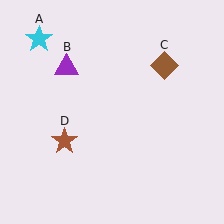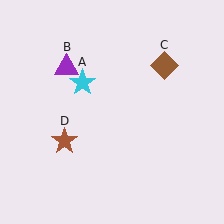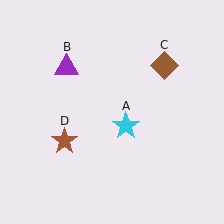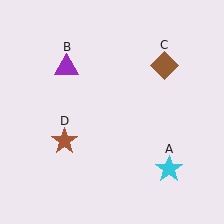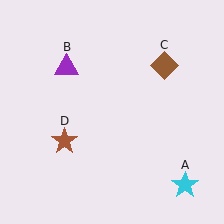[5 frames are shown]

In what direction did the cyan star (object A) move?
The cyan star (object A) moved down and to the right.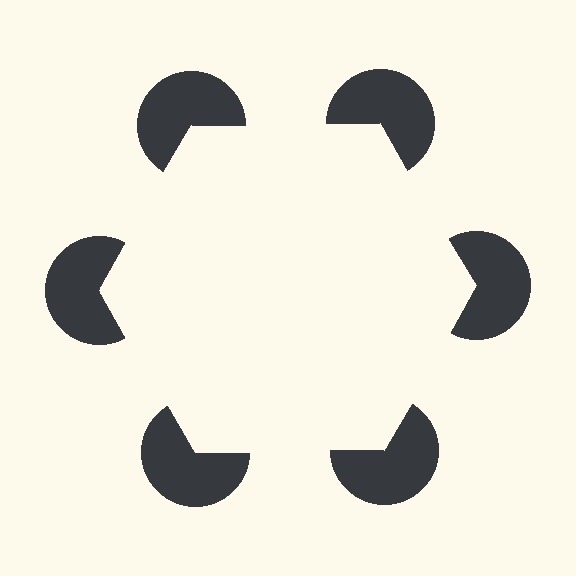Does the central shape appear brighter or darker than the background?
It typically appears slightly brighter than the background, even though no actual brightness change is drawn.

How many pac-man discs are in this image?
There are 6 — one at each vertex of the illusory hexagon.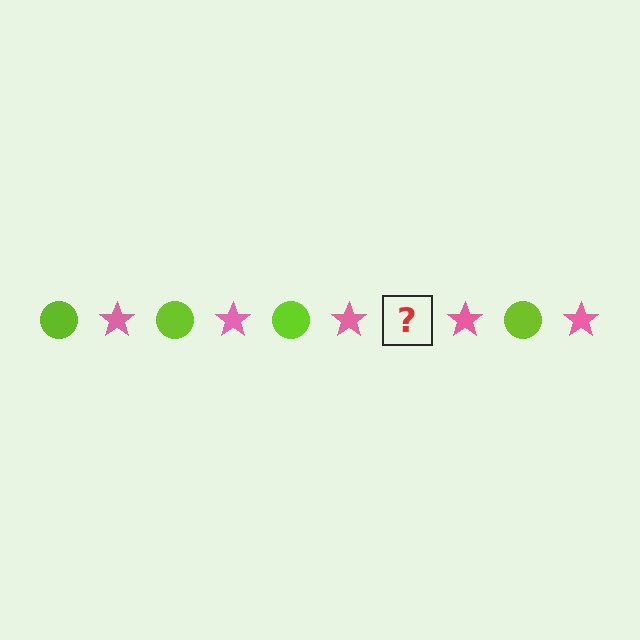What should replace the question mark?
The question mark should be replaced with a lime circle.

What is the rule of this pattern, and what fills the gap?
The rule is that the pattern alternates between lime circle and pink star. The gap should be filled with a lime circle.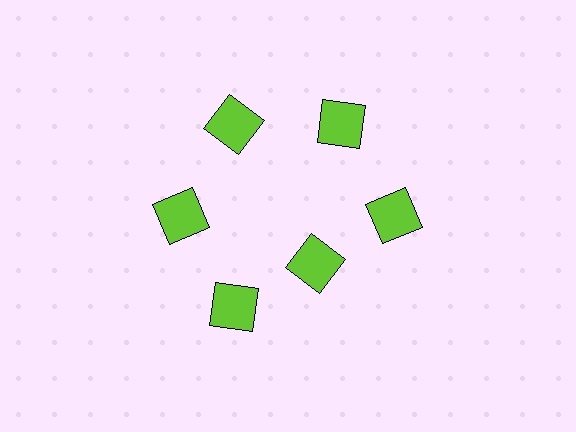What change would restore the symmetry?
The symmetry would be restored by moving it outward, back onto the ring so that all 6 squares sit at equal angles and equal distance from the center.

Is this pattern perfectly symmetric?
No. The 6 lime squares are arranged in a ring, but one element near the 5 o'clock position is pulled inward toward the center, breaking the 6-fold rotational symmetry.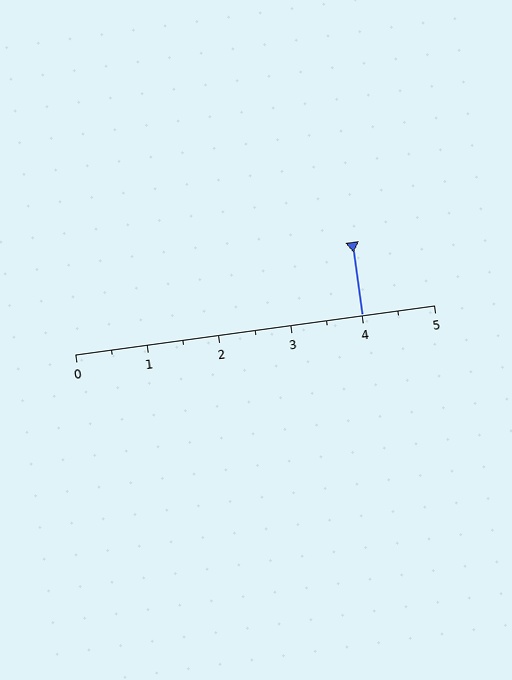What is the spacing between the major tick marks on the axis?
The major ticks are spaced 1 apart.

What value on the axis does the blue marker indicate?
The marker indicates approximately 4.